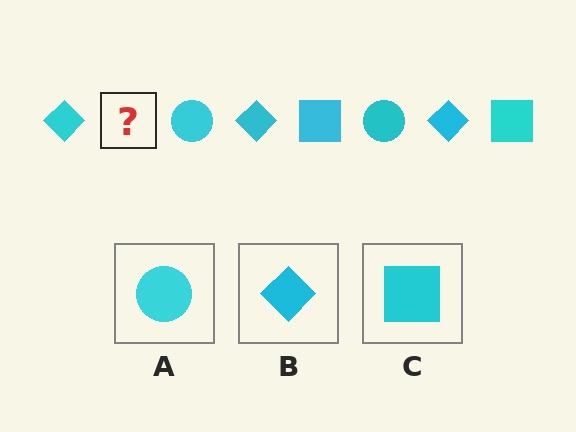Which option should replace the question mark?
Option C.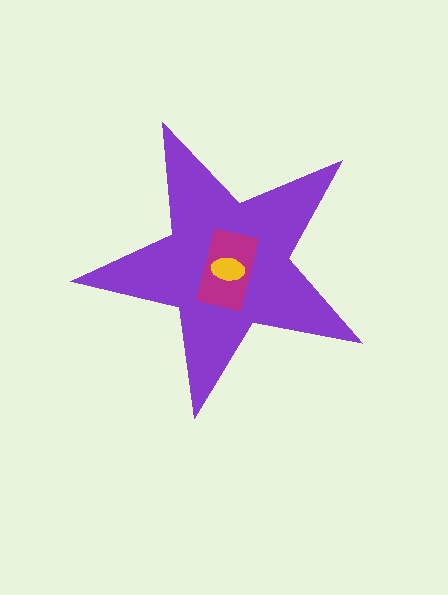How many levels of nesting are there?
3.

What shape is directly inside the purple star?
The magenta rectangle.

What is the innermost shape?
The yellow ellipse.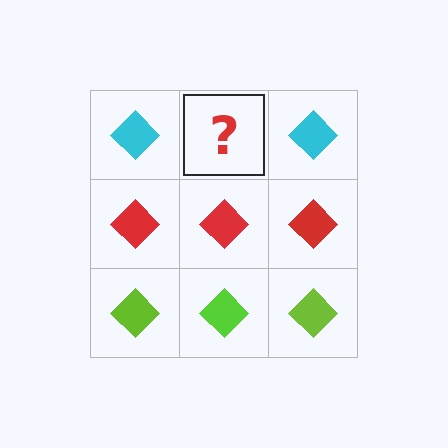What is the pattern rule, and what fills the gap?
The rule is that each row has a consistent color. The gap should be filled with a cyan diamond.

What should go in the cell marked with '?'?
The missing cell should contain a cyan diamond.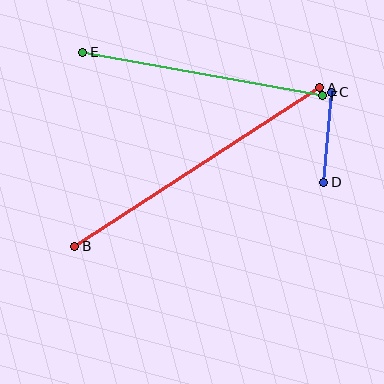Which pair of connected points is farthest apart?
Points A and B are farthest apart.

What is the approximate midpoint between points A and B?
The midpoint is at approximately (197, 167) pixels.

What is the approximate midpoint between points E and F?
The midpoint is at approximately (203, 74) pixels.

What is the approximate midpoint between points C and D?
The midpoint is at approximately (328, 137) pixels.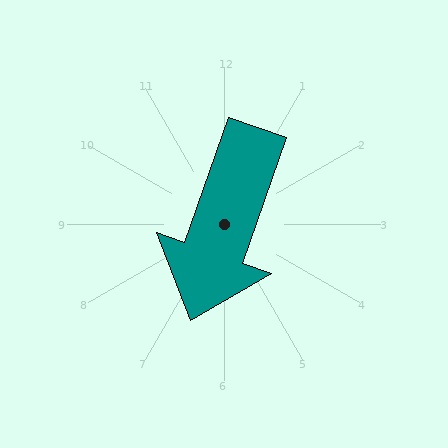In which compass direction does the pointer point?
South.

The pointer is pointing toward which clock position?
Roughly 7 o'clock.